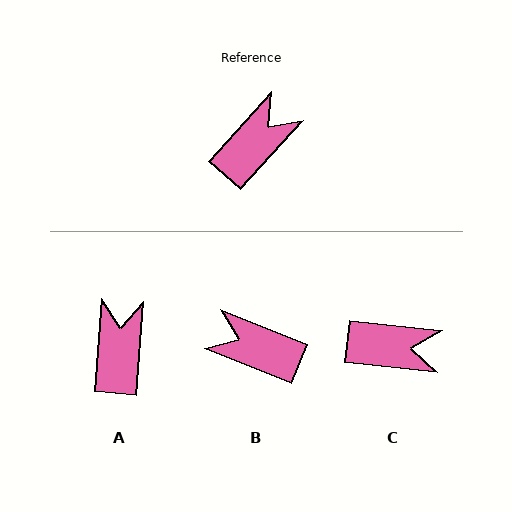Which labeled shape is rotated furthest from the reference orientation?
B, about 110 degrees away.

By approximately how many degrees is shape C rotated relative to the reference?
Approximately 54 degrees clockwise.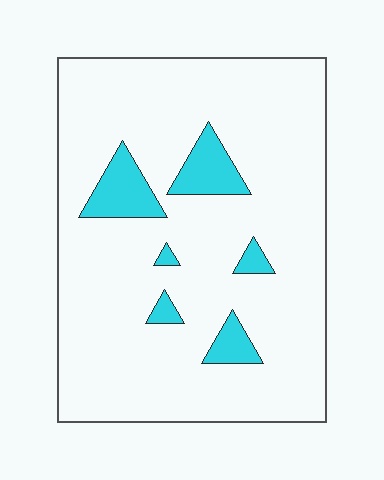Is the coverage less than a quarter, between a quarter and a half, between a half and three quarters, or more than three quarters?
Less than a quarter.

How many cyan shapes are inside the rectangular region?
6.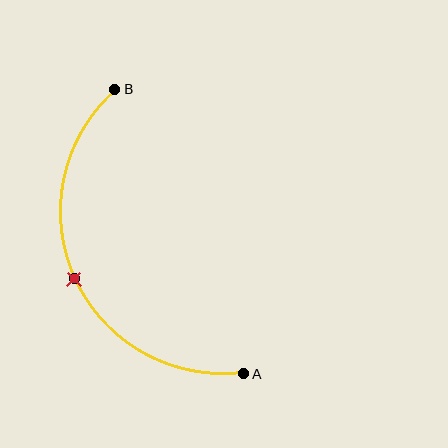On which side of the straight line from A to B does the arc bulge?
The arc bulges to the left of the straight line connecting A and B.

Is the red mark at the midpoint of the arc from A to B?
Yes. The red mark lies on the arc at equal arc-length from both A and B — it is the arc midpoint.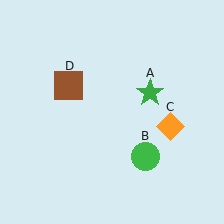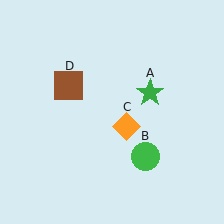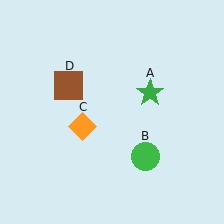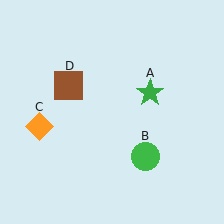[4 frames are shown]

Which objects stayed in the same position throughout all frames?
Green star (object A) and green circle (object B) and brown square (object D) remained stationary.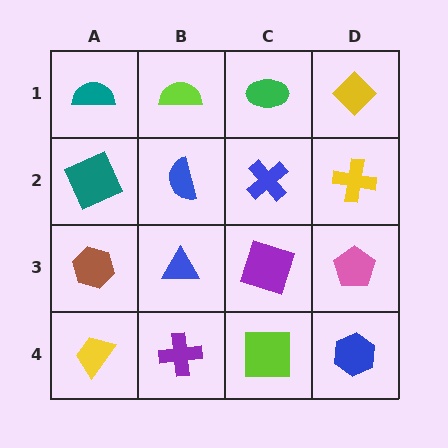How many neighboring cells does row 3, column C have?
4.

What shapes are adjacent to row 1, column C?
A blue cross (row 2, column C), a lime semicircle (row 1, column B), a yellow diamond (row 1, column D).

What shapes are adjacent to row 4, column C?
A purple square (row 3, column C), a purple cross (row 4, column B), a blue hexagon (row 4, column D).